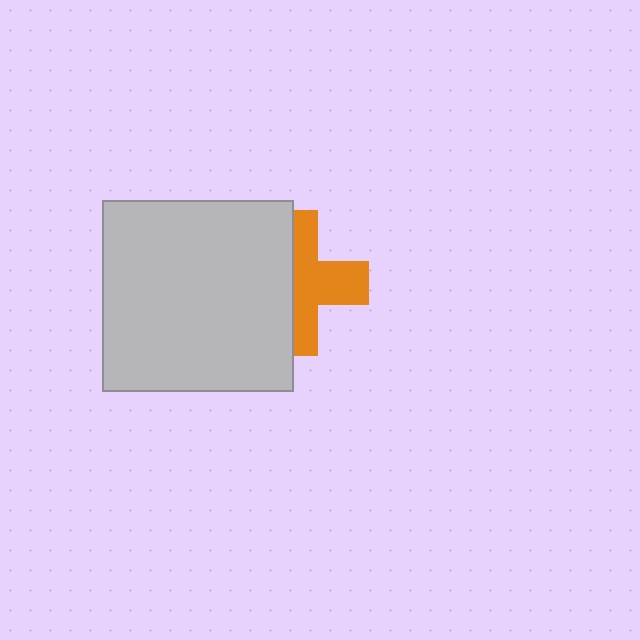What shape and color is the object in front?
The object in front is a light gray square.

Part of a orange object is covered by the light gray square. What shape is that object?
It is a cross.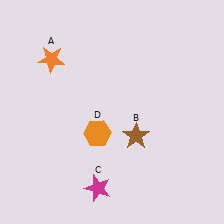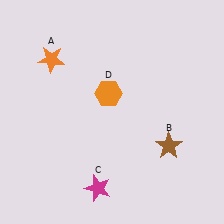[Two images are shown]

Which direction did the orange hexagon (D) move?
The orange hexagon (D) moved up.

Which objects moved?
The objects that moved are: the brown star (B), the orange hexagon (D).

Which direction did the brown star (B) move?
The brown star (B) moved right.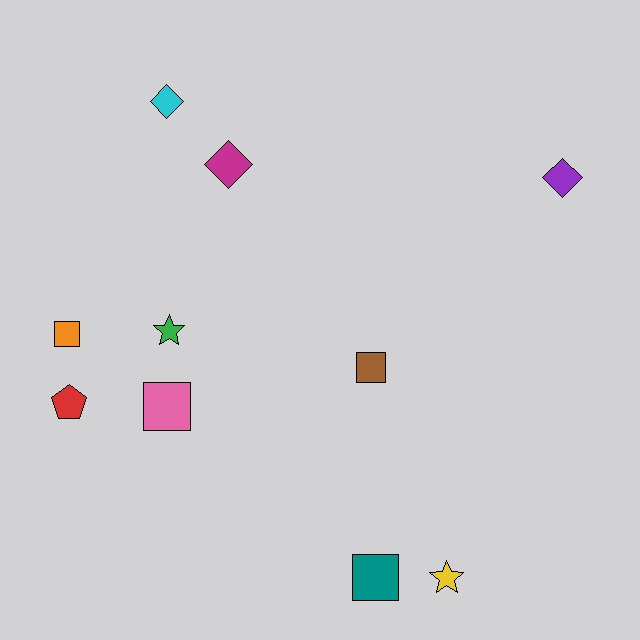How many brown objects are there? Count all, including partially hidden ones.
There is 1 brown object.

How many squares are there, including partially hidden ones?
There are 4 squares.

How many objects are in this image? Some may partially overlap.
There are 10 objects.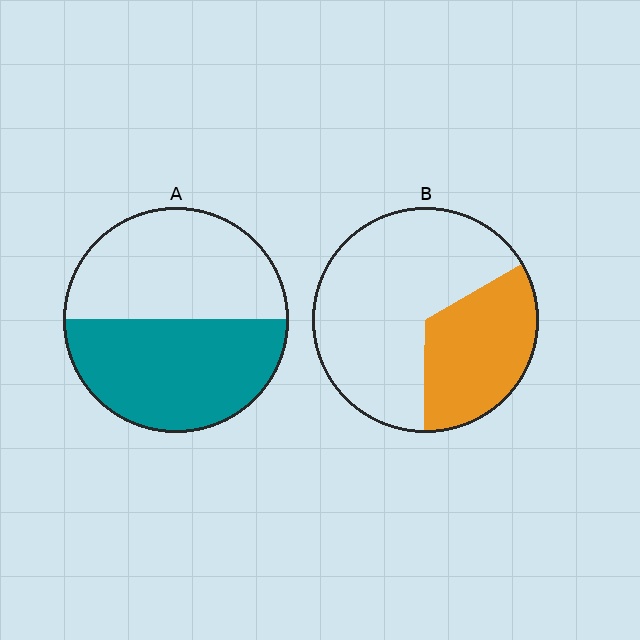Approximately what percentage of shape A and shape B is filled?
A is approximately 50% and B is approximately 35%.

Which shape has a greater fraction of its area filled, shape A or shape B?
Shape A.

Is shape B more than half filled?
No.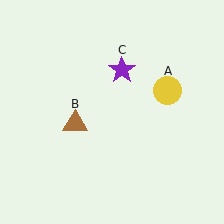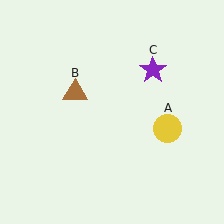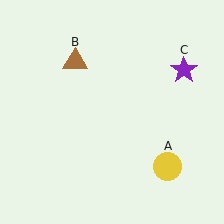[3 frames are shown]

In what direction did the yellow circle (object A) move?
The yellow circle (object A) moved down.